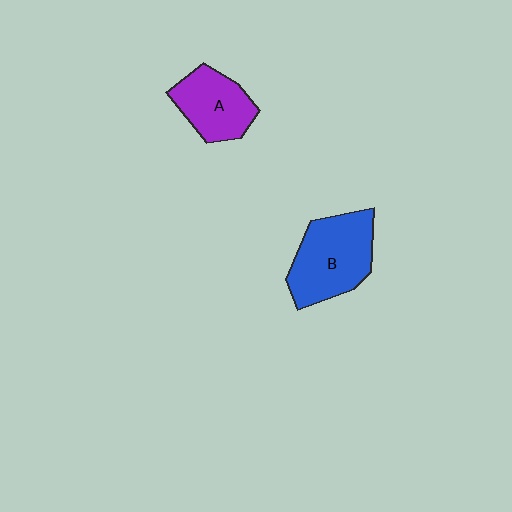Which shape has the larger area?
Shape B (blue).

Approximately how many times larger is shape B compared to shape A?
Approximately 1.4 times.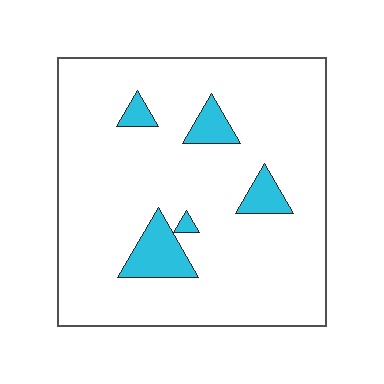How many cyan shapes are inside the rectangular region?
5.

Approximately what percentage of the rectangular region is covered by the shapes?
Approximately 10%.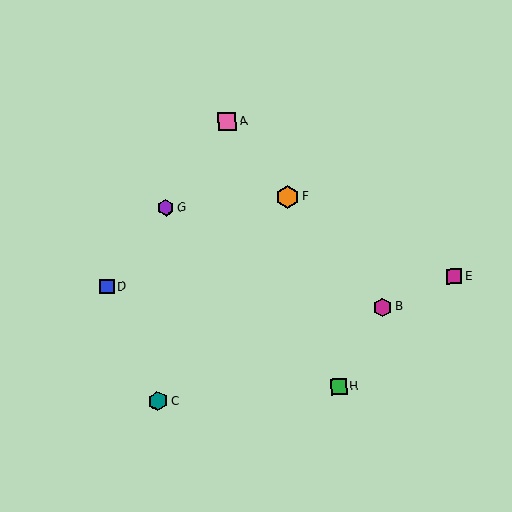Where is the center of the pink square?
The center of the pink square is at (227, 122).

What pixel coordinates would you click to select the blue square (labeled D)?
Click at (107, 287) to select the blue square D.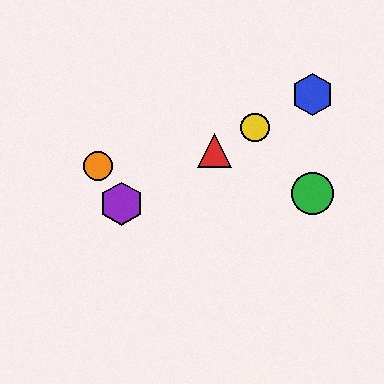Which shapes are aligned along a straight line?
The red triangle, the blue hexagon, the yellow circle, the purple hexagon are aligned along a straight line.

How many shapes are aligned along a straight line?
4 shapes (the red triangle, the blue hexagon, the yellow circle, the purple hexagon) are aligned along a straight line.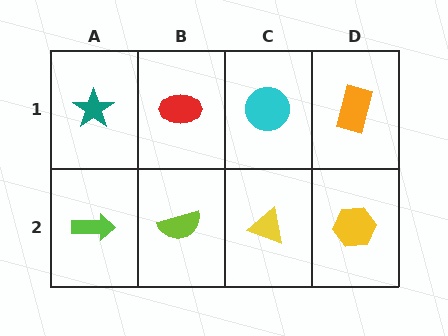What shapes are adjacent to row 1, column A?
A lime arrow (row 2, column A), a red ellipse (row 1, column B).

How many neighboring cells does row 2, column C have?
3.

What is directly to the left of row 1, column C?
A red ellipse.